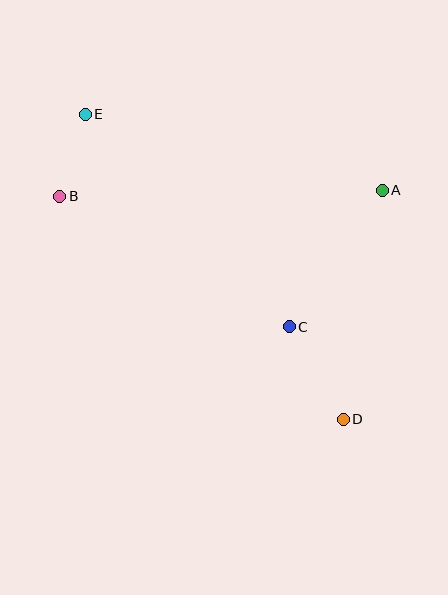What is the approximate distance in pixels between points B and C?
The distance between B and C is approximately 264 pixels.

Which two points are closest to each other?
Points B and E are closest to each other.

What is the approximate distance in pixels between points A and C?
The distance between A and C is approximately 165 pixels.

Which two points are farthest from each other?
Points D and E are farthest from each other.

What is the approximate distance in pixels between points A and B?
The distance between A and B is approximately 322 pixels.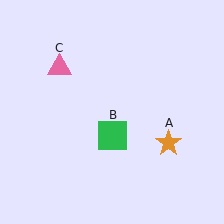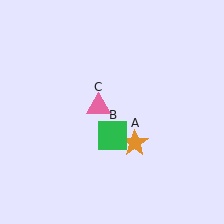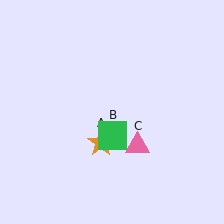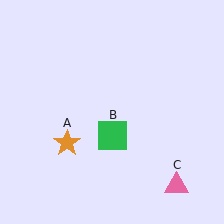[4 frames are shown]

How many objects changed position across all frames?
2 objects changed position: orange star (object A), pink triangle (object C).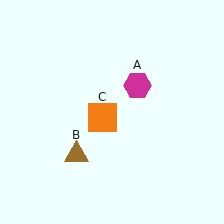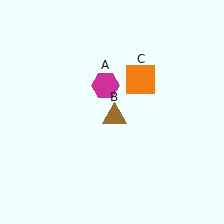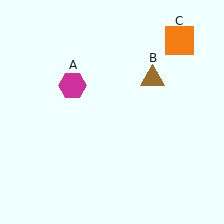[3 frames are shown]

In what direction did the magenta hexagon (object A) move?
The magenta hexagon (object A) moved left.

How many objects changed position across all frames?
3 objects changed position: magenta hexagon (object A), brown triangle (object B), orange square (object C).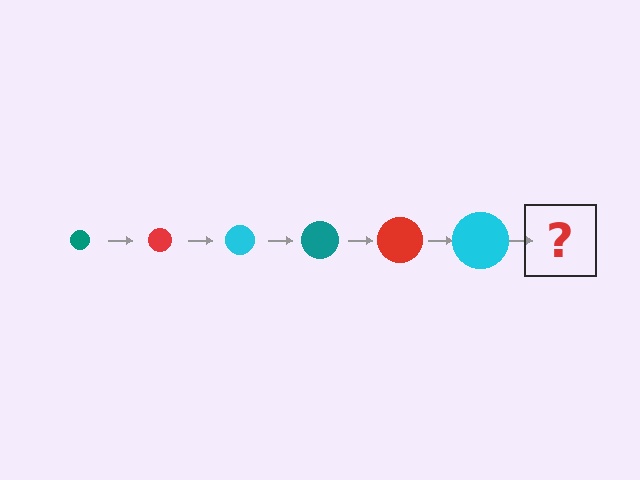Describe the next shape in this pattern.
It should be a teal circle, larger than the previous one.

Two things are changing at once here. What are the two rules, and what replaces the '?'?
The two rules are that the circle grows larger each step and the color cycles through teal, red, and cyan. The '?' should be a teal circle, larger than the previous one.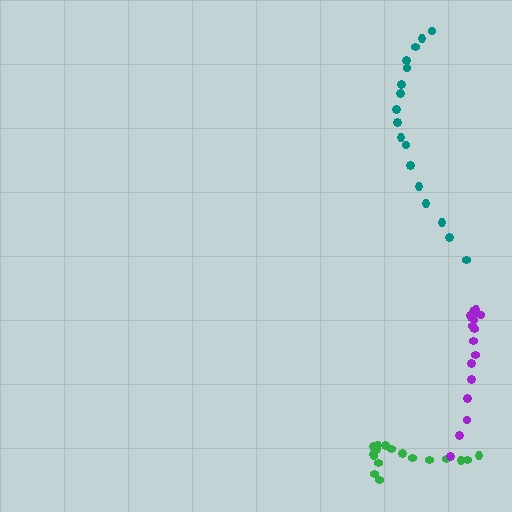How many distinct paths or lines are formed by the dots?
There are 3 distinct paths.